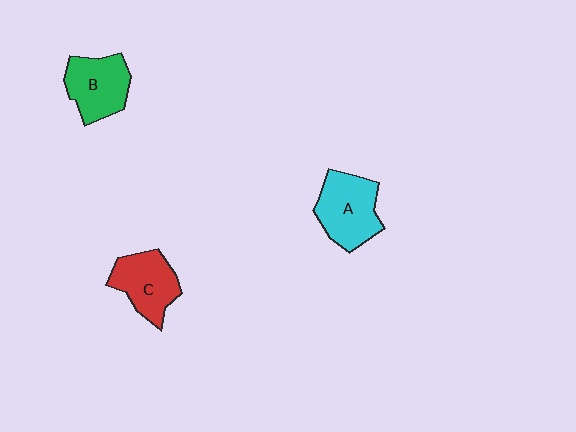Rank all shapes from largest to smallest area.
From largest to smallest: A (cyan), B (green), C (red).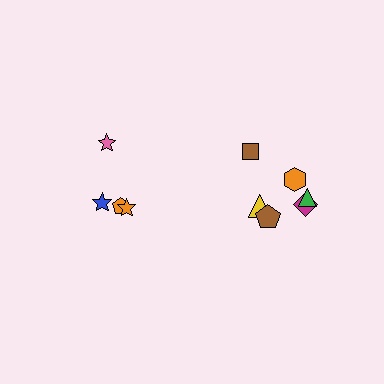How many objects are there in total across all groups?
There are 10 objects.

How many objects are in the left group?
There are 4 objects.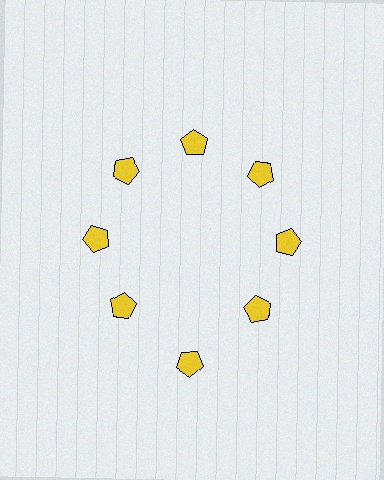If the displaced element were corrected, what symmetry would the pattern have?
It would have 8-fold rotational symmetry — the pattern would map onto itself every 45 degrees.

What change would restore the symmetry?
The symmetry would be restored by moving it inward, back onto the ring so that all 8 pentagons sit at equal angles and equal distance from the center.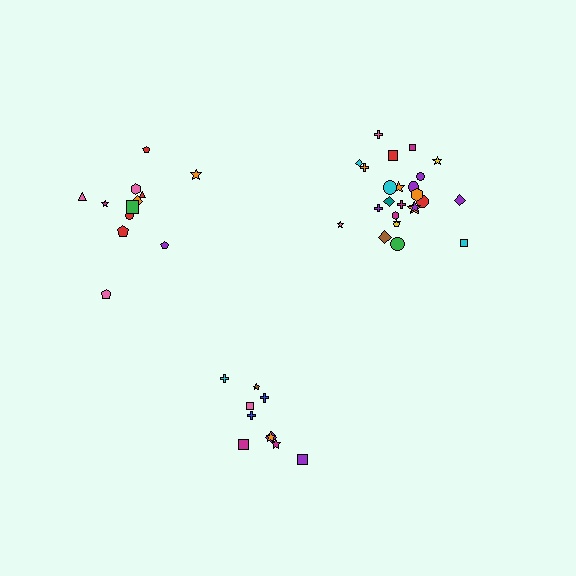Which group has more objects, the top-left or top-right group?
The top-right group.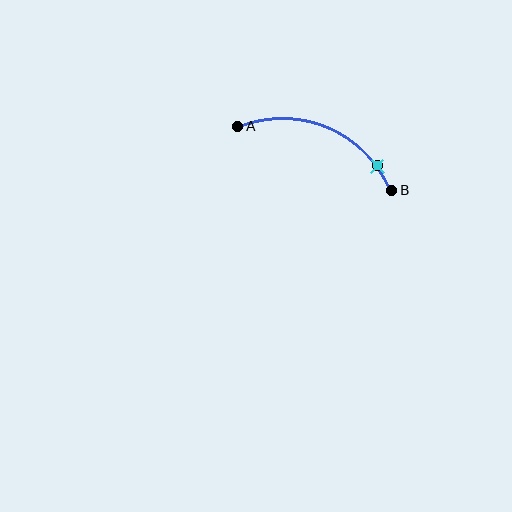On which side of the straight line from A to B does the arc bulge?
The arc bulges above the straight line connecting A and B.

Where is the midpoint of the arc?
The arc midpoint is the point on the curve farthest from the straight line joining A and B. It sits above that line.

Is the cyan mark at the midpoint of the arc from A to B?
No. The cyan mark lies on the arc but is closer to endpoint B. The arc midpoint would be at the point on the curve equidistant along the arc from both A and B.